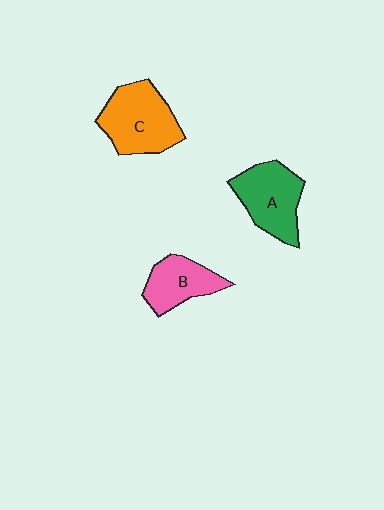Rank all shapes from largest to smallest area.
From largest to smallest: C (orange), A (green), B (pink).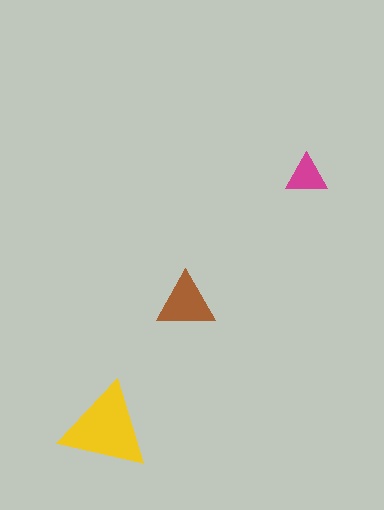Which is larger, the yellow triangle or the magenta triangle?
The yellow one.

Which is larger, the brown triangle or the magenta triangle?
The brown one.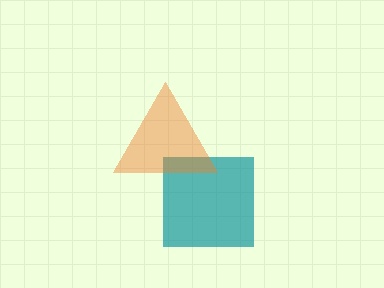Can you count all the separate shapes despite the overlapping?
Yes, there are 2 separate shapes.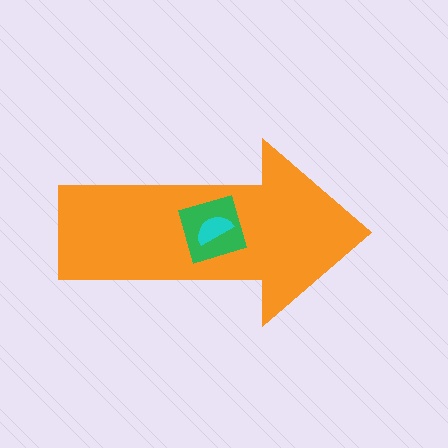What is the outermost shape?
The orange arrow.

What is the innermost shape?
The cyan semicircle.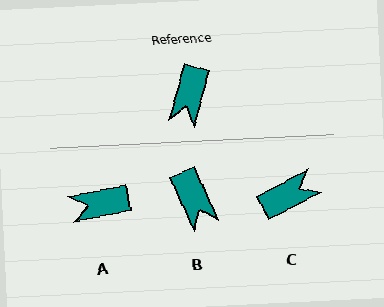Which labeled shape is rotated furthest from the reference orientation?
C, about 133 degrees away.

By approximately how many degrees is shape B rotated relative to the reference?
Approximately 39 degrees counter-clockwise.